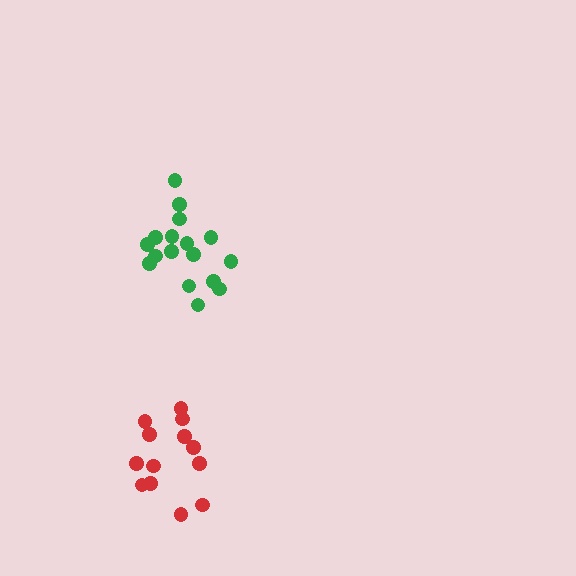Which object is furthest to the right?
The green cluster is rightmost.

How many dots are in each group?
Group 1: 17 dots, Group 2: 13 dots (30 total).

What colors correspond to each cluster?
The clusters are colored: green, red.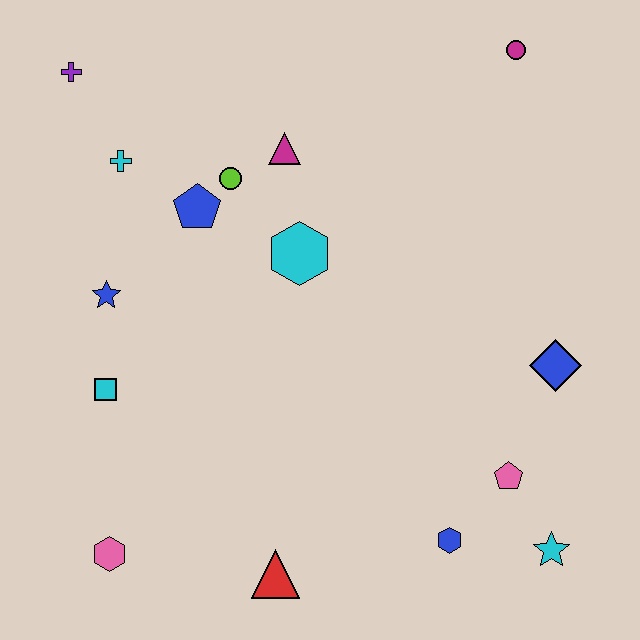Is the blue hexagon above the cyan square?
No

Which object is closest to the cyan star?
The pink pentagon is closest to the cyan star.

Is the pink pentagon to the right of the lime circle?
Yes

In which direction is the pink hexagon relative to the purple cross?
The pink hexagon is below the purple cross.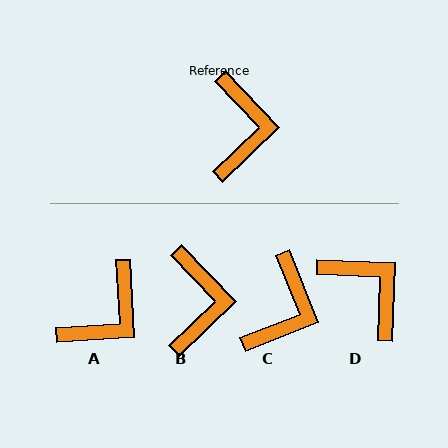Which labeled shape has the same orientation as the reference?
B.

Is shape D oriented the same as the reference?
No, it is off by about 44 degrees.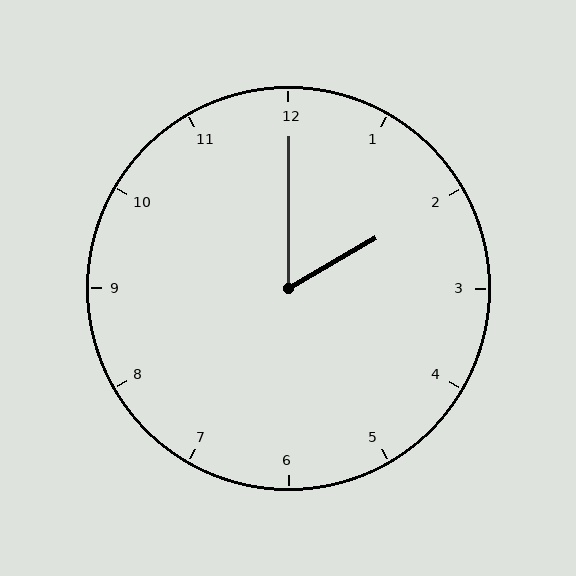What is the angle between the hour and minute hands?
Approximately 60 degrees.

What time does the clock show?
2:00.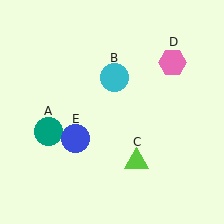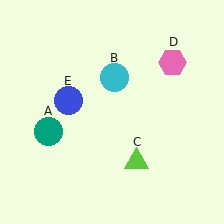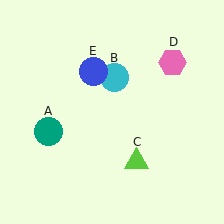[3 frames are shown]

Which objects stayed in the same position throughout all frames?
Teal circle (object A) and cyan circle (object B) and lime triangle (object C) and pink hexagon (object D) remained stationary.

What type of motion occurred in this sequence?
The blue circle (object E) rotated clockwise around the center of the scene.